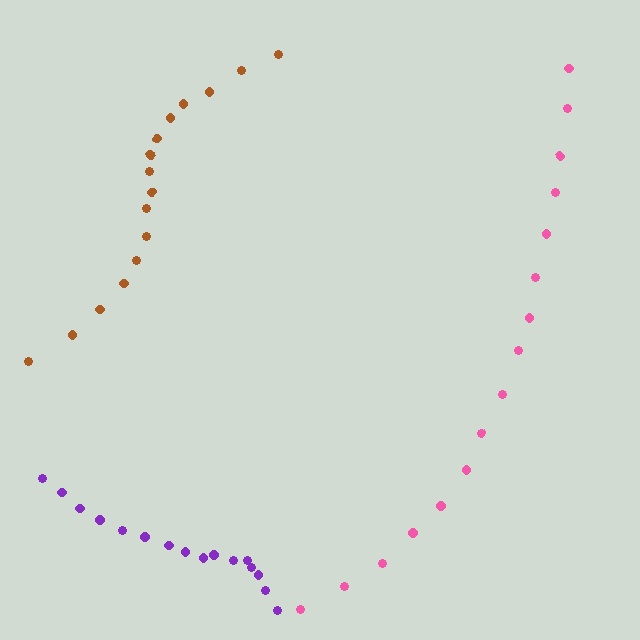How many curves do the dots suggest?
There are 3 distinct paths.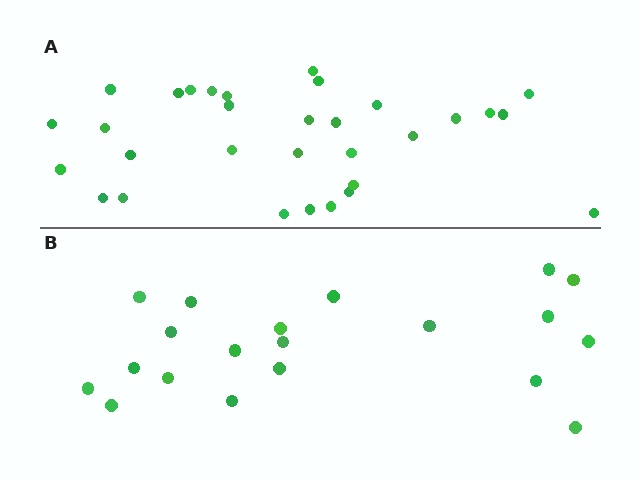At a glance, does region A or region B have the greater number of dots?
Region A (the top region) has more dots.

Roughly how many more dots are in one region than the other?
Region A has roughly 12 or so more dots than region B.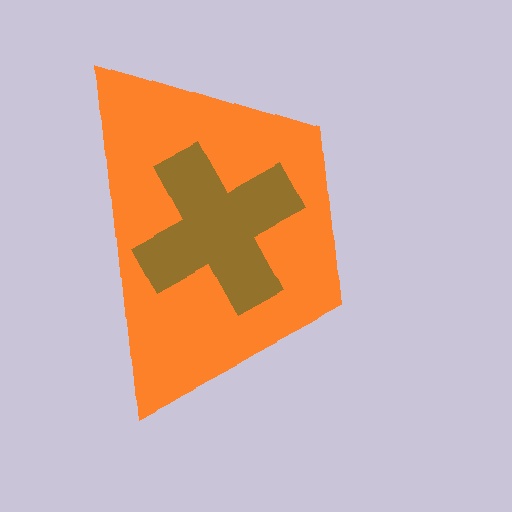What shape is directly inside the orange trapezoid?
The brown cross.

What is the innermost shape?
The brown cross.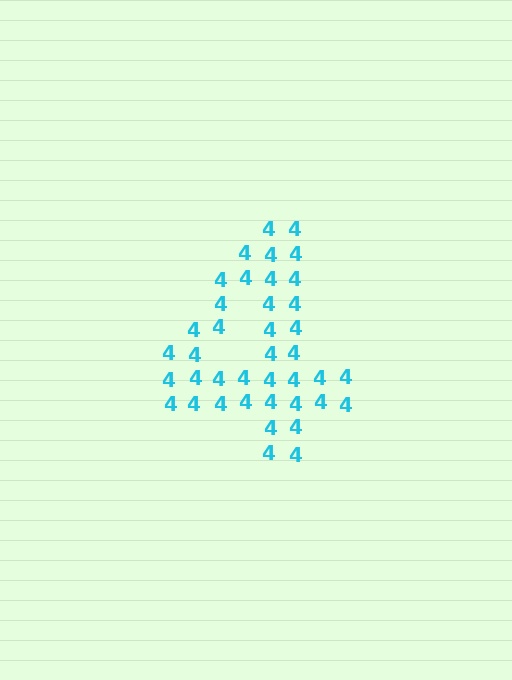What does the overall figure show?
The overall figure shows the digit 4.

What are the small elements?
The small elements are digit 4's.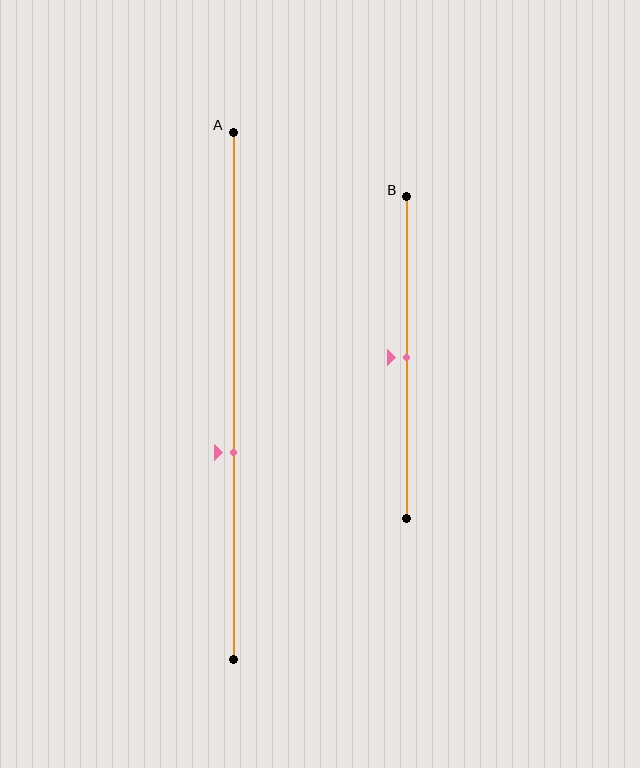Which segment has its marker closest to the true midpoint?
Segment B has its marker closest to the true midpoint.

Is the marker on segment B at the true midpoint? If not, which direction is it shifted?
Yes, the marker on segment B is at the true midpoint.